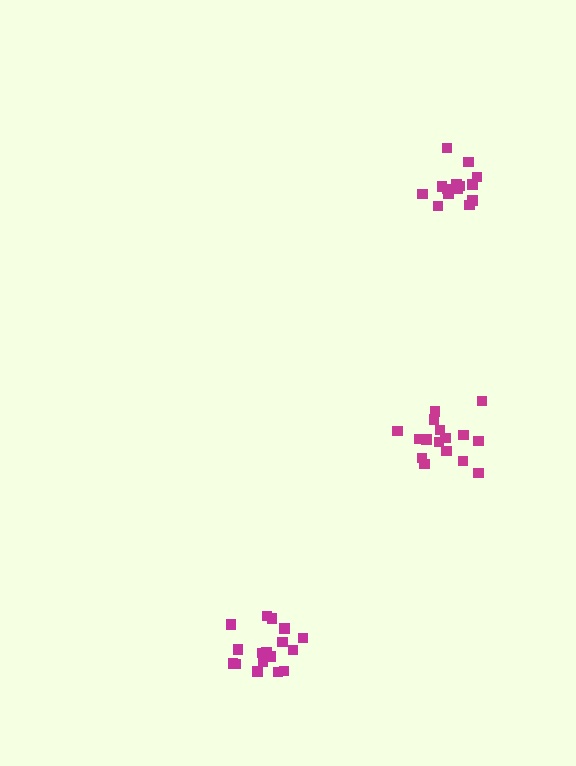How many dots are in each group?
Group 1: 14 dots, Group 2: 17 dots, Group 3: 16 dots (47 total).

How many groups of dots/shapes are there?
There are 3 groups.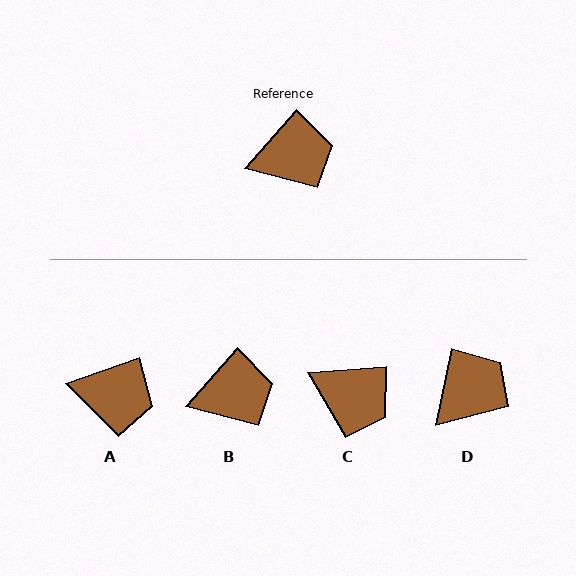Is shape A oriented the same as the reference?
No, it is off by about 30 degrees.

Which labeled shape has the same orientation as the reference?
B.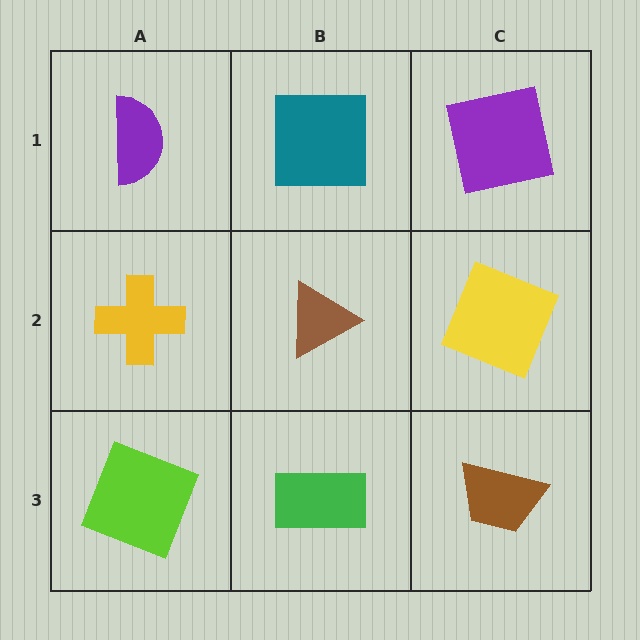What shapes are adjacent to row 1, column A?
A yellow cross (row 2, column A), a teal square (row 1, column B).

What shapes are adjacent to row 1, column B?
A brown triangle (row 2, column B), a purple semicircle (row 1, column A), a purple square (row 1, column C).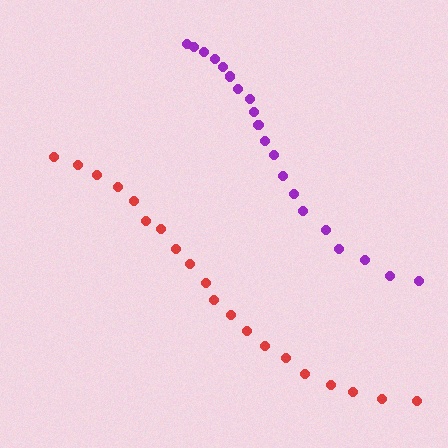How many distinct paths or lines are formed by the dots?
There are 2 distinct paths.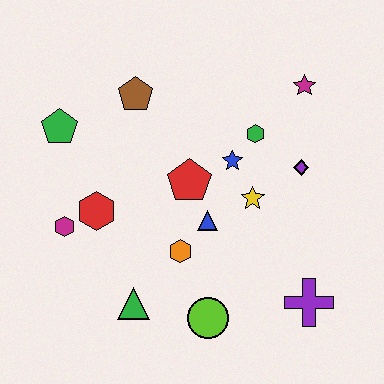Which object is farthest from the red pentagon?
The purple cross is farthest from the red pentagon.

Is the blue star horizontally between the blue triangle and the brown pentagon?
No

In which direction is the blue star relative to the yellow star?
The blue star is above the yellow star.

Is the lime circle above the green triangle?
No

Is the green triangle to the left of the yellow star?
Yes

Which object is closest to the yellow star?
The blue star is closest to the yellow star.